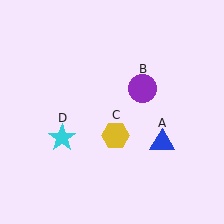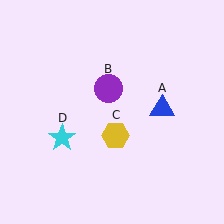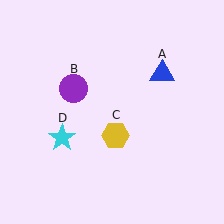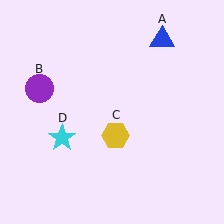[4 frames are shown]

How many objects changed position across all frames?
2 objects changed position: blue triangle (object A), purple circle (object B).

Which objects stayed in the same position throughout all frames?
Yellow hexagon (object C) and cyan star (object D) remained stationary.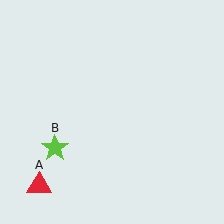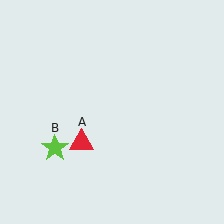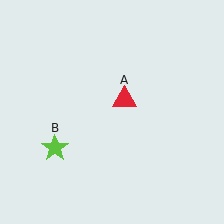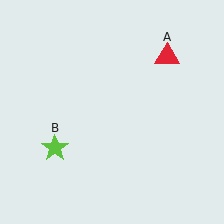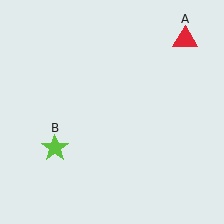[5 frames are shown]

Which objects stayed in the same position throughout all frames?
Lime star (object B) remained stationary.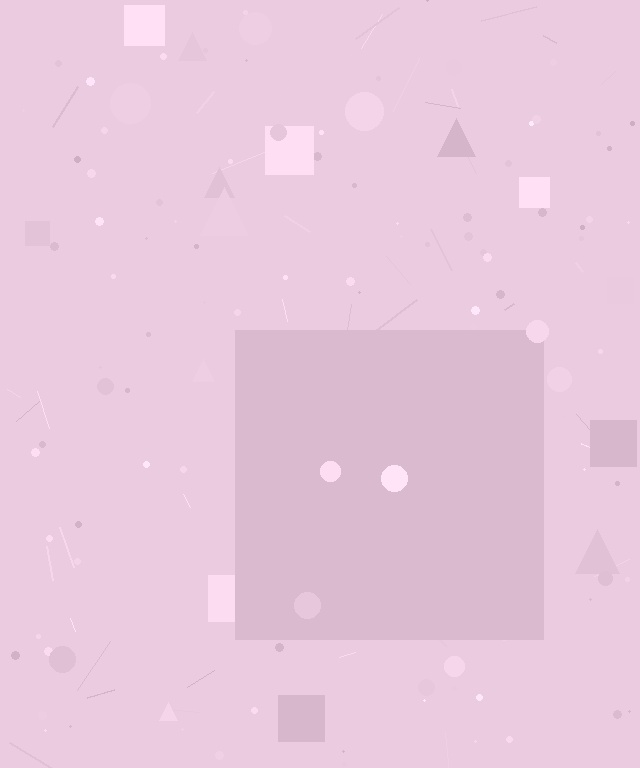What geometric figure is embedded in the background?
A square is embedded in the background.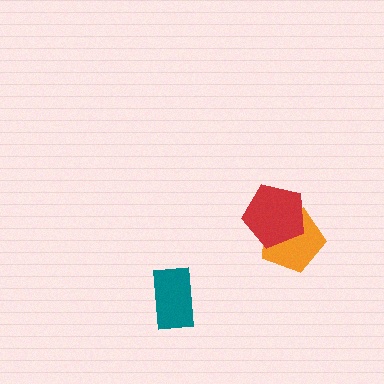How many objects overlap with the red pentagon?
1 object overlaps with the red pentagon.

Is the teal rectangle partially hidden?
No, no other shape covers it.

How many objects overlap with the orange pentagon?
1 object overlaps with the orange pentagon.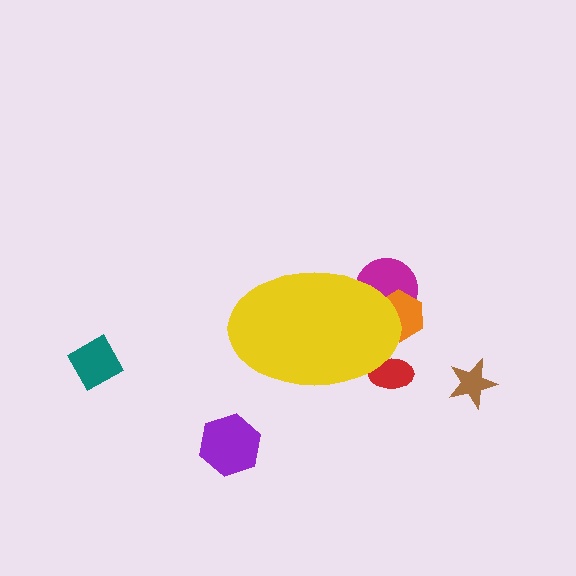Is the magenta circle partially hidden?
Yes, the magenta circle is partially hidden behind the yellow ellipse.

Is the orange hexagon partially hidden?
Yes, the orange hexagon is partially hidden behind the yellow ellipse.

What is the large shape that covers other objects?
A yellow ellipse.